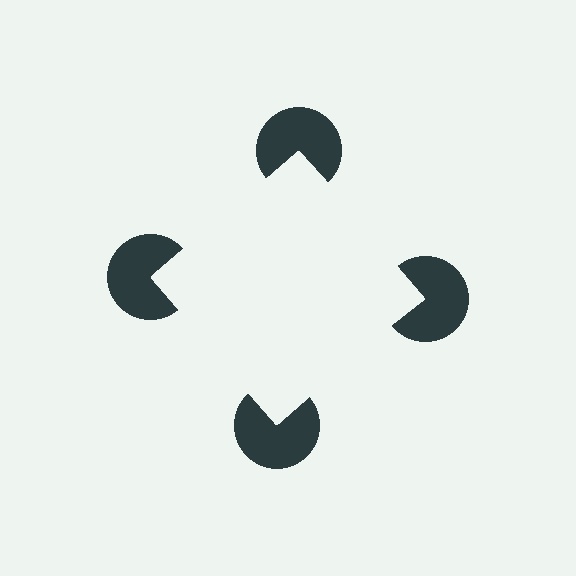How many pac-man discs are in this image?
There are 4 — one at each vertex of the illusory square.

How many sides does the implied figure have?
4 sides.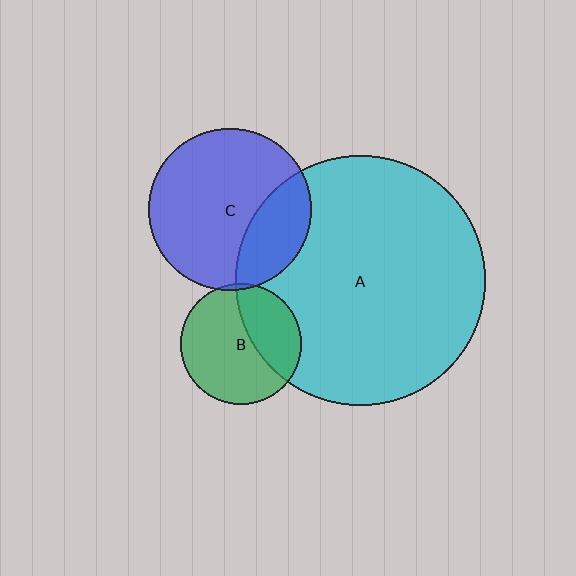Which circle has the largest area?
Circle A (cyan).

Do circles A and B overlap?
Yes.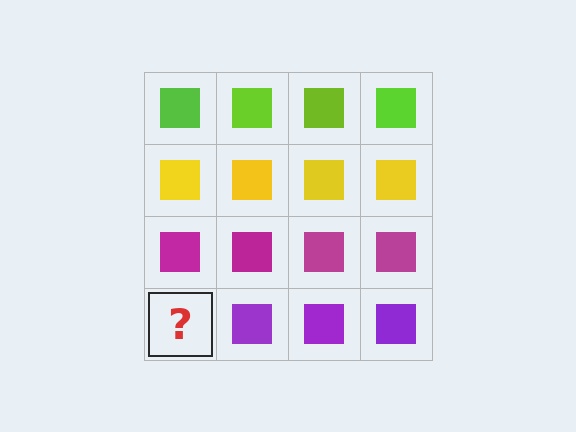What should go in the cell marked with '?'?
The missing cell should contain a purple square.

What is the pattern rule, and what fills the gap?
The rule is that each row has a consistent color. The gap should be filled with a purple square.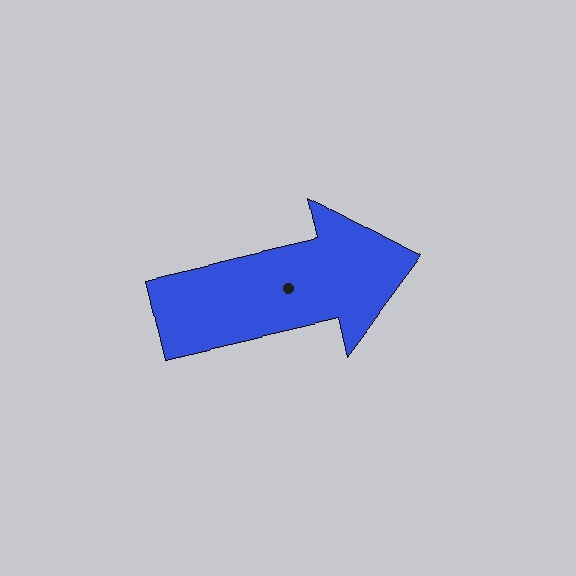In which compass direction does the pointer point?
East.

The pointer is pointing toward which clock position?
Roughly 3 o'clock.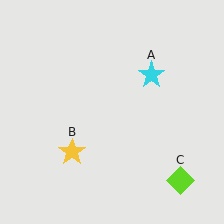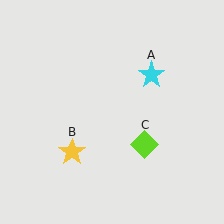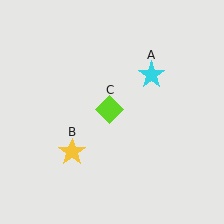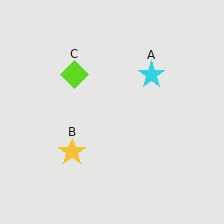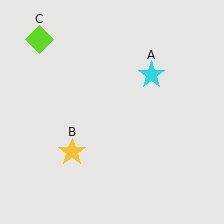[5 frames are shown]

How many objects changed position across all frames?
1 object changed position: lime diamond (object C).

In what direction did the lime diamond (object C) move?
The lime diamond (object C) moved up and to the left.